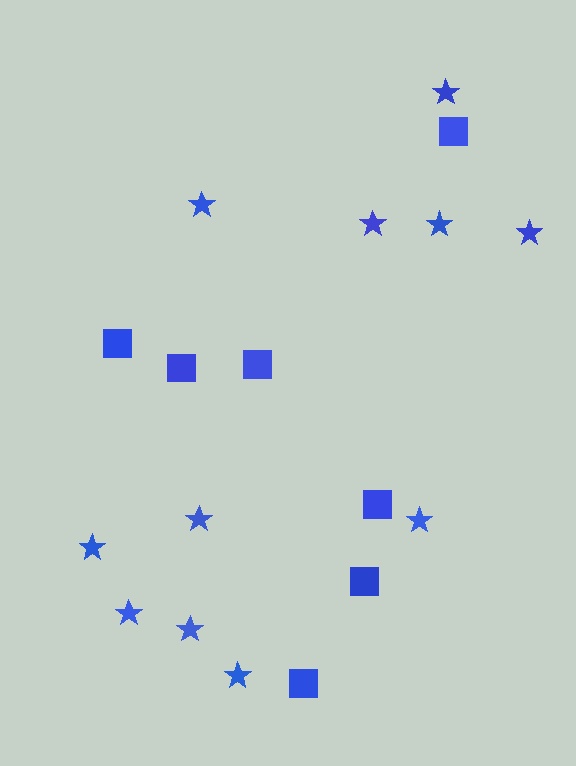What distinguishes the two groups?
There are 2 groups: one group of stars (11) and one group of squares (7).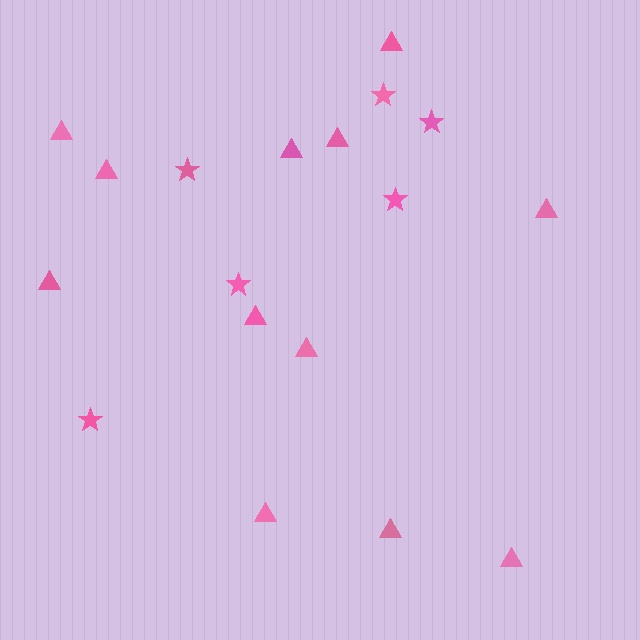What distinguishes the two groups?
There are 2 groups: one group of triangles (12) and one group of stars (6).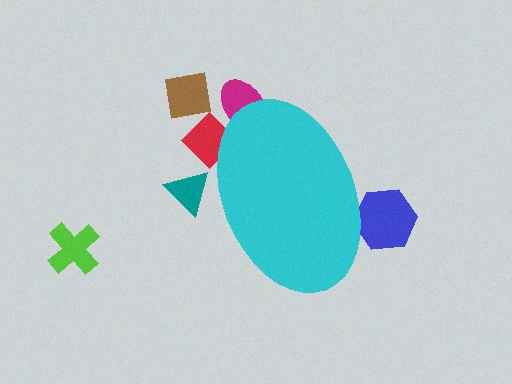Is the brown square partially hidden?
No, the brown square is fully visible.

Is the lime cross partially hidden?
No, the lime cross is fully visible.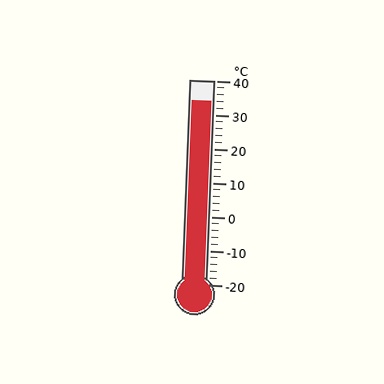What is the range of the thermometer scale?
The thermometer scale ranges from -20°C to 40°C.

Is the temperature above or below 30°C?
The temperature is above 30°C.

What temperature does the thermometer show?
The thermometer shows approximately 34°C.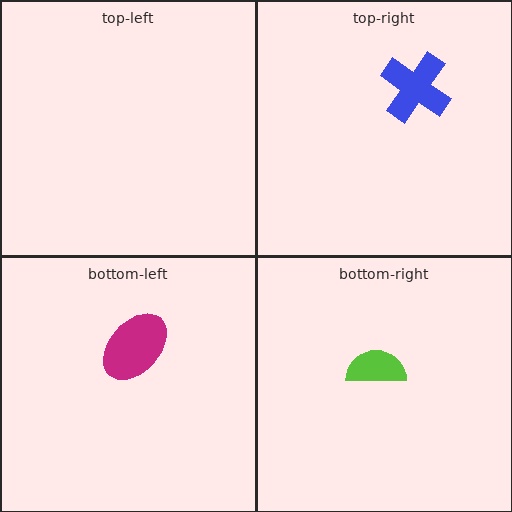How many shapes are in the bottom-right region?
1.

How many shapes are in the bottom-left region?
1.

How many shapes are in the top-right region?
1.